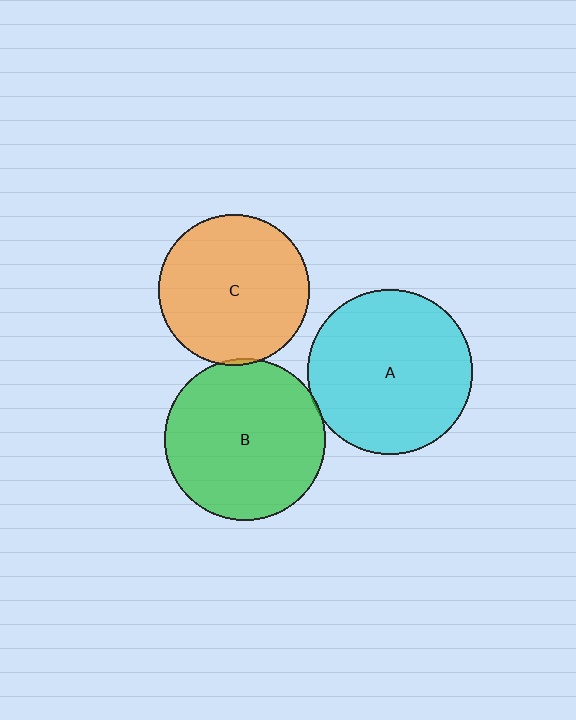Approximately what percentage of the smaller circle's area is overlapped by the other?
Approximately 5%.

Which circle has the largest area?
Circle A (cyan).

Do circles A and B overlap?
Yes.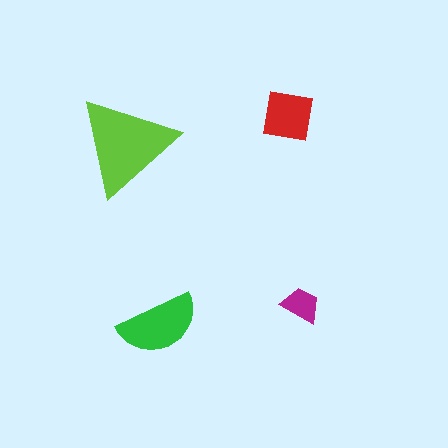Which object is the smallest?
The magenta trapezoid.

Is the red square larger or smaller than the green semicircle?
Smaller.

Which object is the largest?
The lime triangle.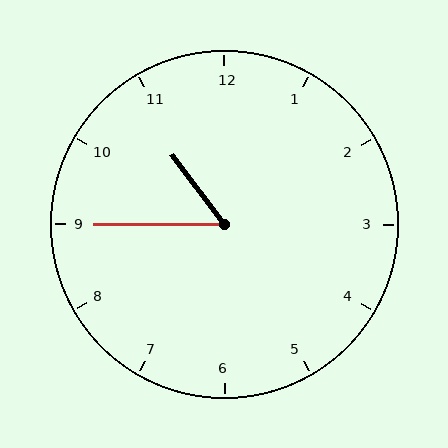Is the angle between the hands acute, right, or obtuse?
It is acute.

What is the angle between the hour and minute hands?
Approximately 52 degrees.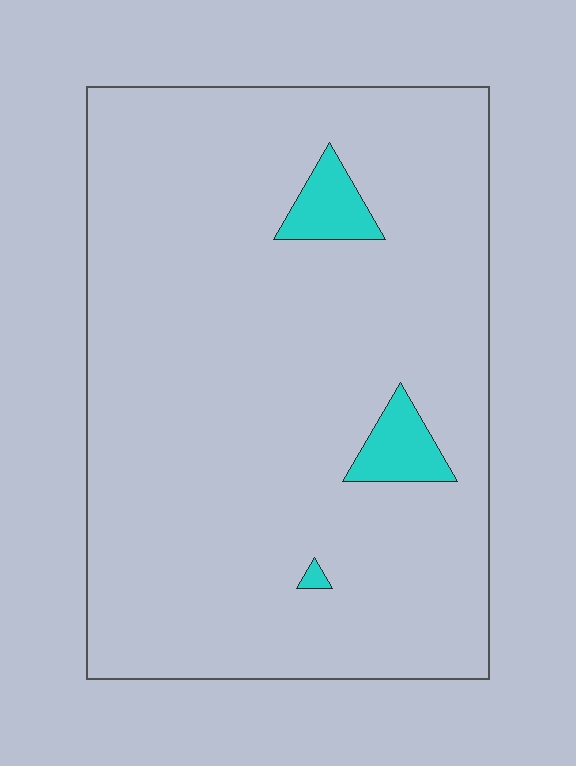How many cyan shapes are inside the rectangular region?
3.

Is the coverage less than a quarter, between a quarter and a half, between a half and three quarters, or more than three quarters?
Less than a quarter.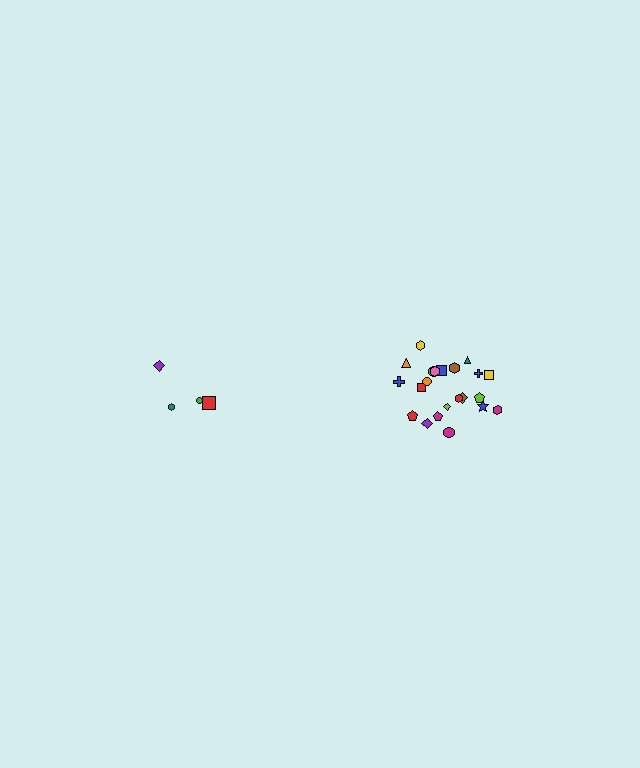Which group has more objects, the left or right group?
The right group.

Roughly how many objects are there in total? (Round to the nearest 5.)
Roughly 25 objects in total.